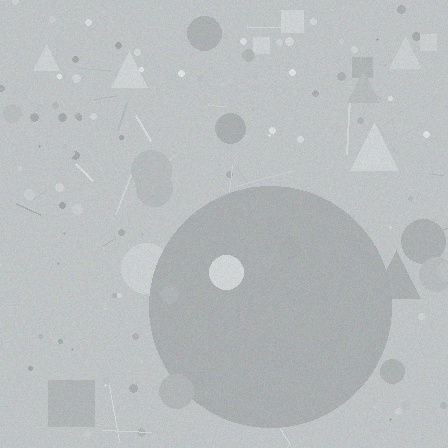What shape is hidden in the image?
A circle is hidden in the image.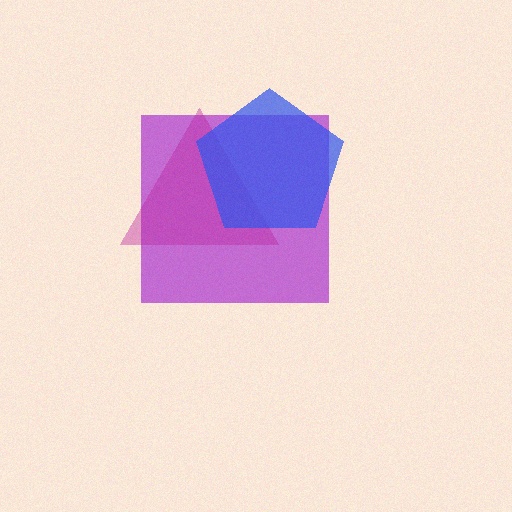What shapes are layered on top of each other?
The layered shapes are: a purple square, a magenta triangle, a blue pentagon.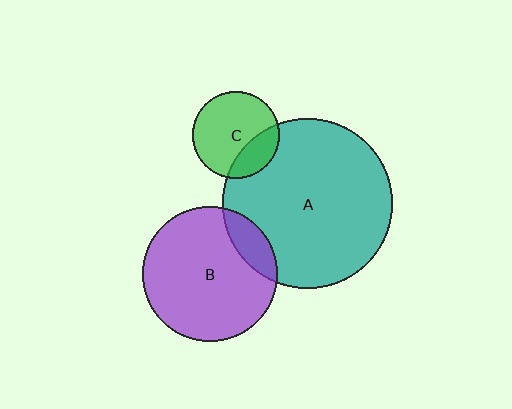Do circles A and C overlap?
Yes.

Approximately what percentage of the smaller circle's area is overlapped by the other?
Approximately 25%.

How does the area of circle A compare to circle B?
Approximately 1.6 times.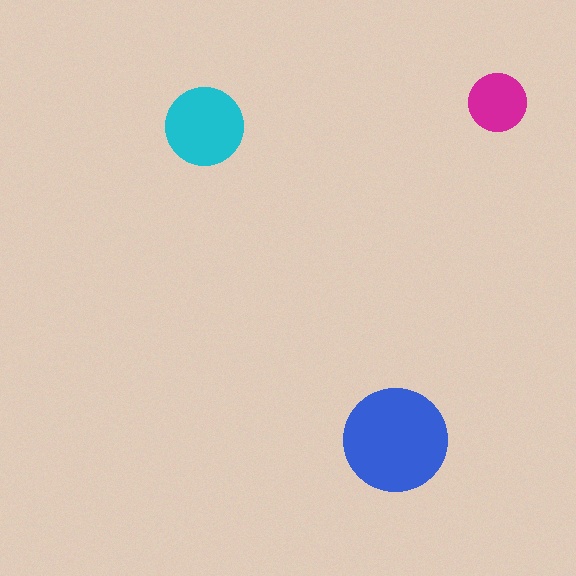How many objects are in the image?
There are 3 objects in the image.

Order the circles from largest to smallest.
the blue one, the cyan one, the magenta one.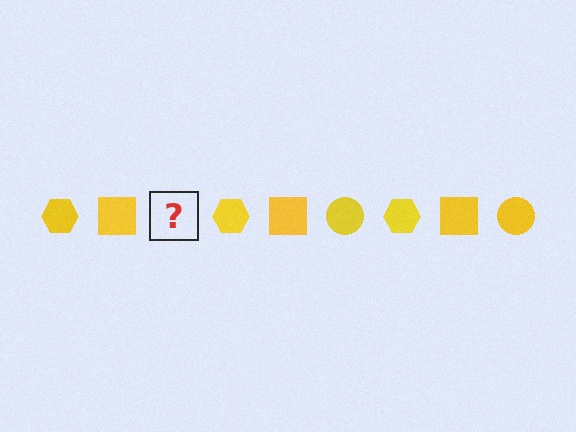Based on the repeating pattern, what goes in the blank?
The blank should be a yellow circle.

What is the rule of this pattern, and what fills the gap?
The rule is that the pattern cycles through hexagon, square, circle shapes in yellow. The gap should be filled with a yellow circle.